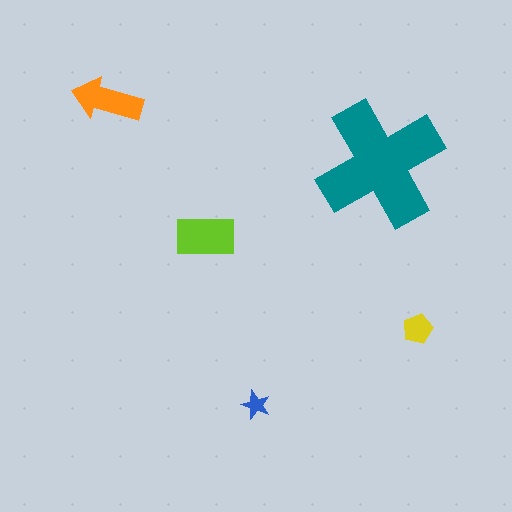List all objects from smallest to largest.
The blue star, the yellow pentagon, the orange arrow, the lime rectangle, the teal cross.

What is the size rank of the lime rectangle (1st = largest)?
2nd.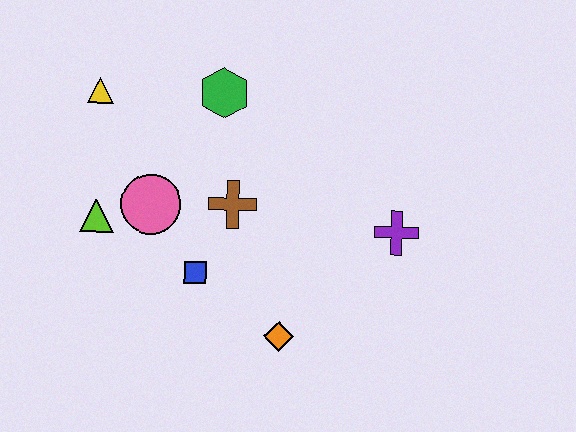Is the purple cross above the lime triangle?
No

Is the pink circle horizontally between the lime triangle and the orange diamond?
Yes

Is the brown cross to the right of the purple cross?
No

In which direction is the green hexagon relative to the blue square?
The green hexagon is above the blue square.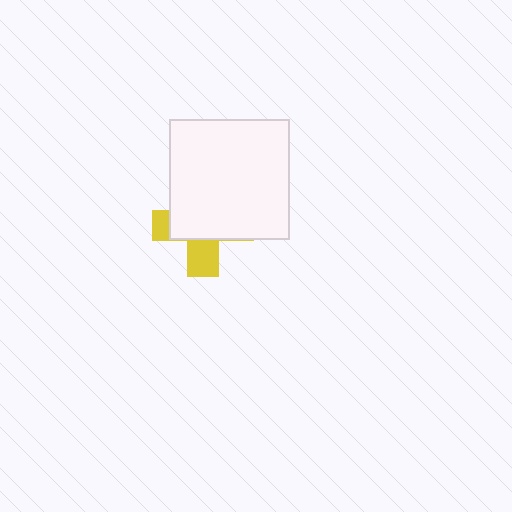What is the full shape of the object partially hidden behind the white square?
The partially hidden object is a yellow cross.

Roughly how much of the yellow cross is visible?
A small part of it is visible (roughly 34%).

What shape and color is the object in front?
The object in front is a white square.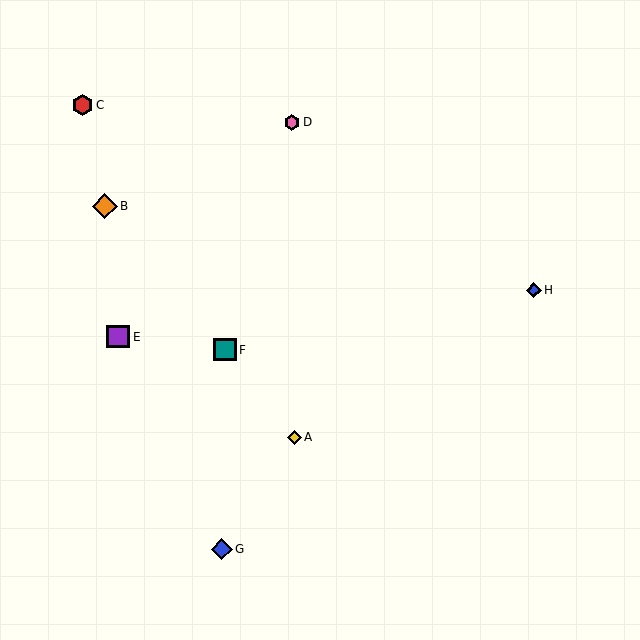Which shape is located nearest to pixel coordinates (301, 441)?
The yellow diamond (labeled A) at (294, 437) is nearest to that location.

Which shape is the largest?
The orange diamond (labeled B) is the largest.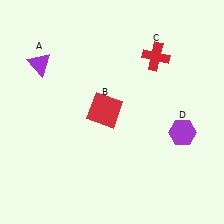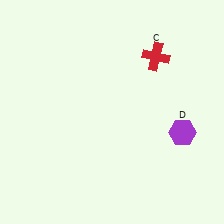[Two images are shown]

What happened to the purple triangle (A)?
The purple triangle (A) was removed in Image 2. It was in the top-left area of Image 1.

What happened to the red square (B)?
The red square (B) was removed in Image 2. It was in the top-left area of Image 1.